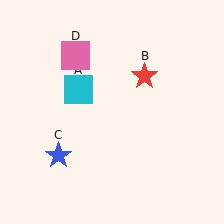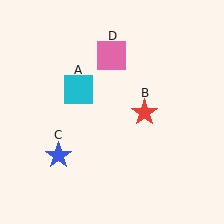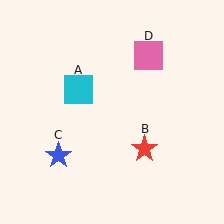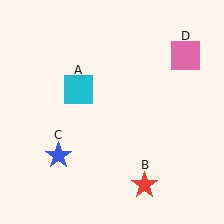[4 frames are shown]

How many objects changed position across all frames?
2 objects changed position: red star (object B), pink square (object D).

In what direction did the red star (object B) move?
The red star (object B) moved down.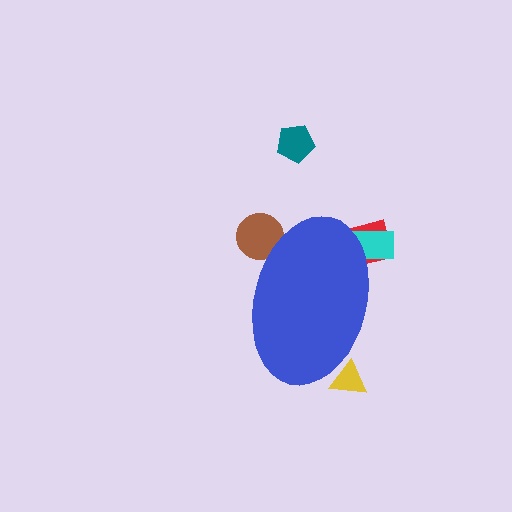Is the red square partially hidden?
Yes, the red square is partially hidden behind the blue ellipse.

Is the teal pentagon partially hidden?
No, the teal pentagon is fully visible.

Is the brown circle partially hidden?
Yes, the brown circle is partially hidden behind the blue ellipse.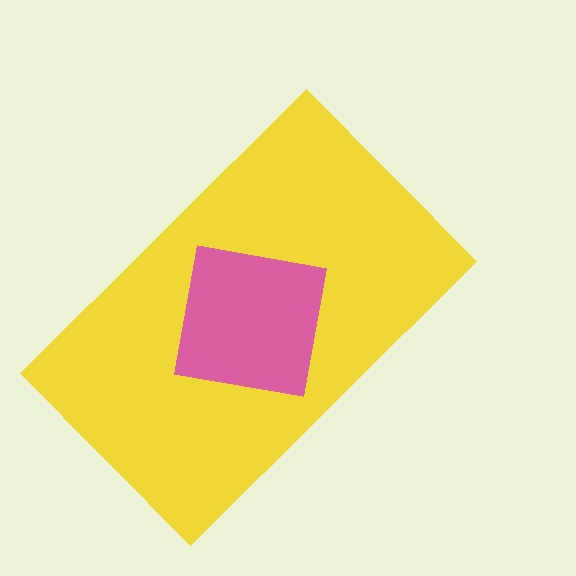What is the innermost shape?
The pink square.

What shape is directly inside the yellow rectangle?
The pink square.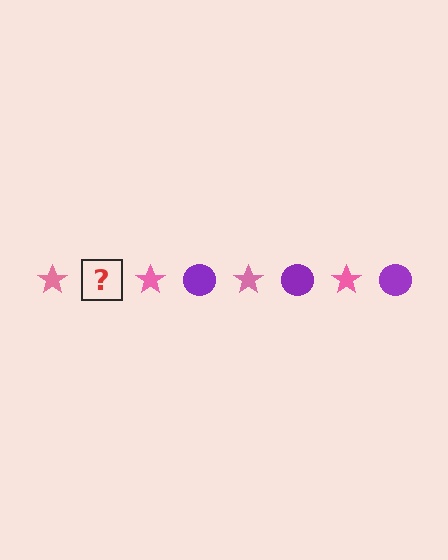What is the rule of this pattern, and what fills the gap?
The rule is that the pattern alternates between pink star and purple circle. The gap should be filled with a purple circle.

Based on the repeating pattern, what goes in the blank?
The blank should be a purple circle.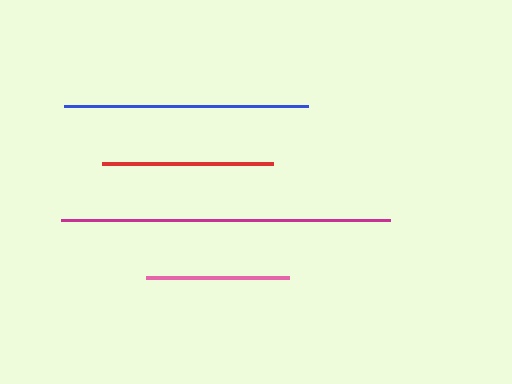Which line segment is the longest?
The magenta line is the longest at approximately 329 pixels.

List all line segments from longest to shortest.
From longest to shortest: magenta, blue, red, pink.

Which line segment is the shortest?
The pink line is the shortest at approximately 143 pixels.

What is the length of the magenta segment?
The magenta segment is approximately 329 pixels long.